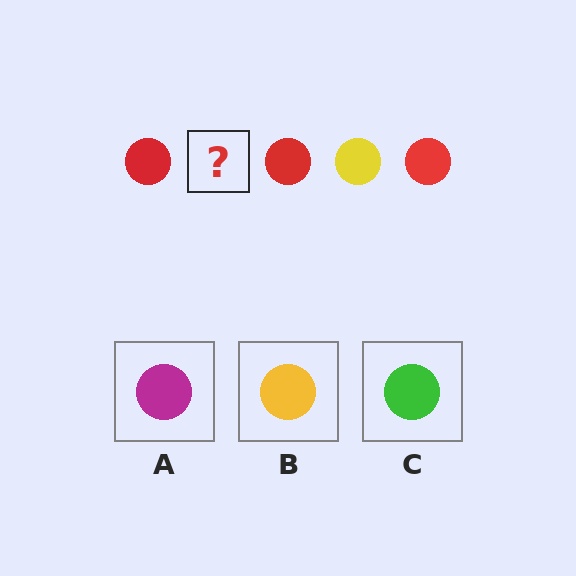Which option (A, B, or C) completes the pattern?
B.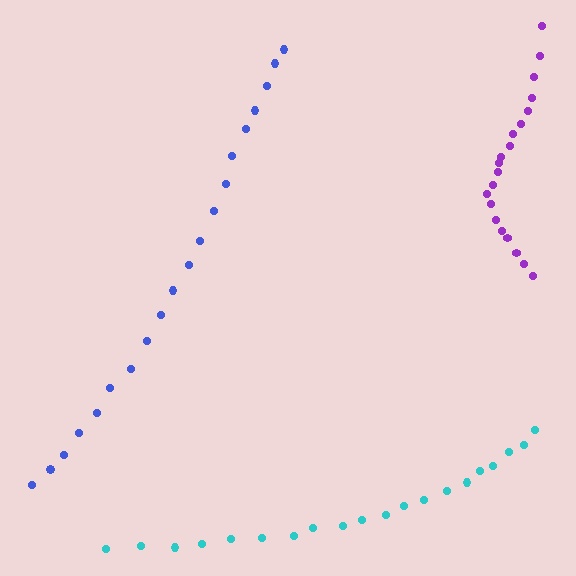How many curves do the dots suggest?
There are 3 distinct paths.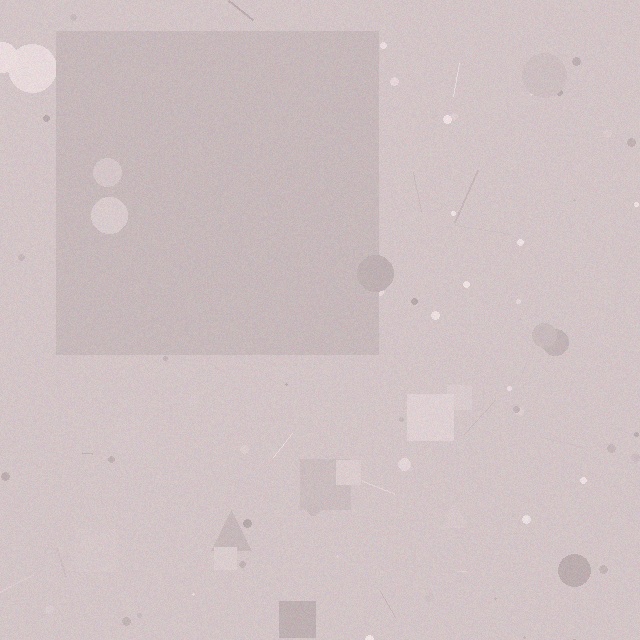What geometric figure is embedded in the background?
A square is embedded in the background.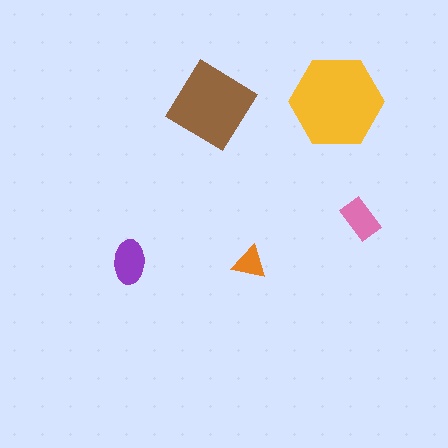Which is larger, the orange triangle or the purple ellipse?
The purple ellipse.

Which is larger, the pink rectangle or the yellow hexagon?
The yellow hexagon.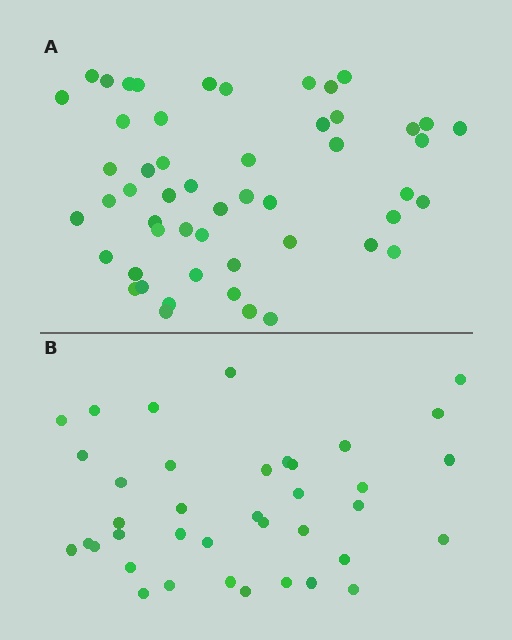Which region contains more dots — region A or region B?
Region A (the top region) has more dots.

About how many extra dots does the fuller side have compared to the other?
Region A has approximately 15 more dots than region B.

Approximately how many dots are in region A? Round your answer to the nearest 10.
About 50 dots. (The exact count is 52, which rounds to 50.)